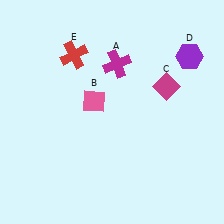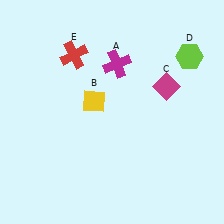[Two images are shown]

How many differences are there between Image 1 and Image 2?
There are 2 differences between the two images.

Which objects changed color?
B changed from pink to yellow. D changed from purple to lime.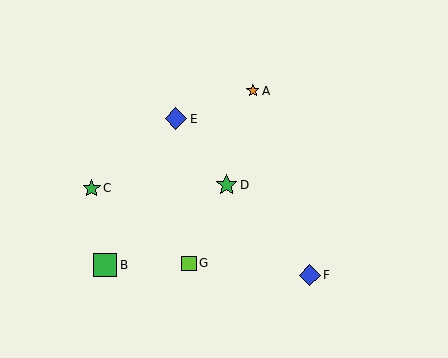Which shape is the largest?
The green square (labeled B) is the largest.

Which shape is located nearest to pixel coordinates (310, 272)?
The blue diamond (labeled F) at (310, 275) is nearest to that location.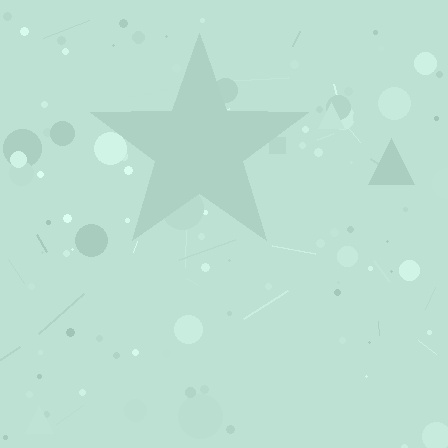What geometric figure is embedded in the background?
A star is embedded in the background.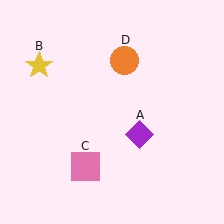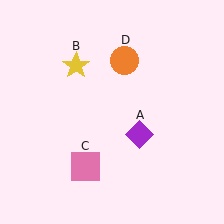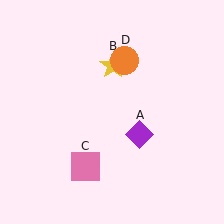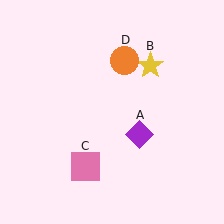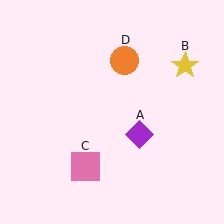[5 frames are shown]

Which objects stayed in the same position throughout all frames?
Purple diamond (object A) and pink square (object C) and orange circle (object D) remained stationary.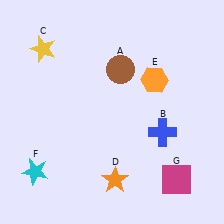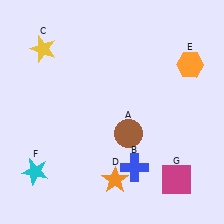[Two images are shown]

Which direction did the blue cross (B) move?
The blue cross (B) moved down.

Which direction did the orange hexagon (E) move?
The orange hexagon (E) moved right.